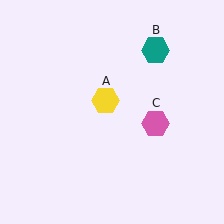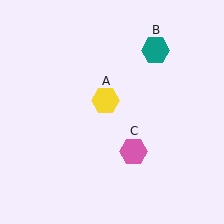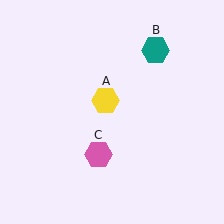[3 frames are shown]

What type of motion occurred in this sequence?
The pink hexagon (object C) rotated clockwise around the center of the scene.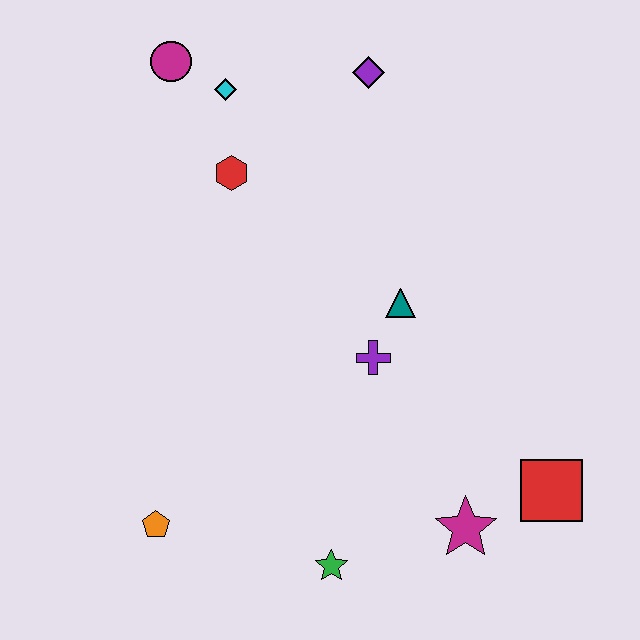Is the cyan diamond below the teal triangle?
No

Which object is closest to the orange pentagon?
The green star is closest to the orange pentagon.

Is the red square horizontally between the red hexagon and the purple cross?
No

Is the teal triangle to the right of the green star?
Yes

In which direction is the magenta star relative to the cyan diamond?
The magenta star is below the cyan diamond.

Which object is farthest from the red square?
The magenta circle is farthest from the red square.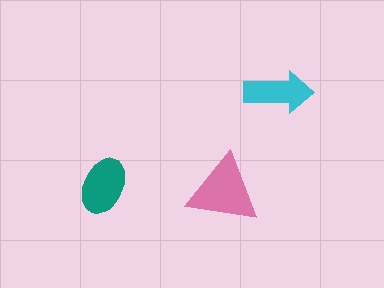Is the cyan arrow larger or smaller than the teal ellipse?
Smaller.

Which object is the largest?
The pink triangle.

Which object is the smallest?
The cyan arrow.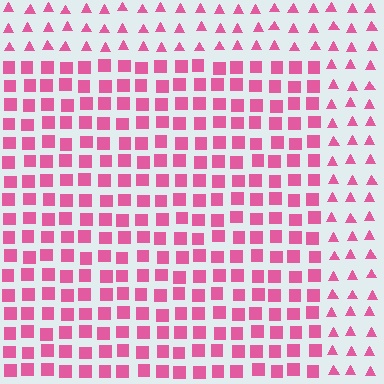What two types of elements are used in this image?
The image uses squares inside the rectangle region and triangles outside it.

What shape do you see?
I see a rectangle.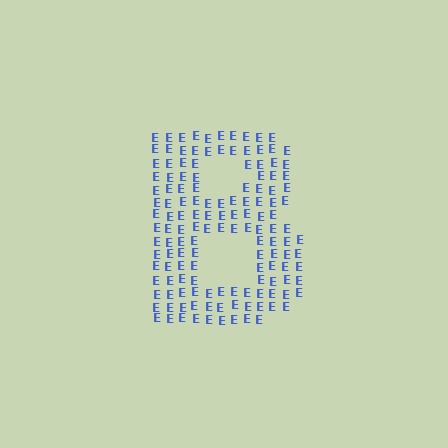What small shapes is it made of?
It is made of small letter E's.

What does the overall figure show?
The overall figure shows the letter B.